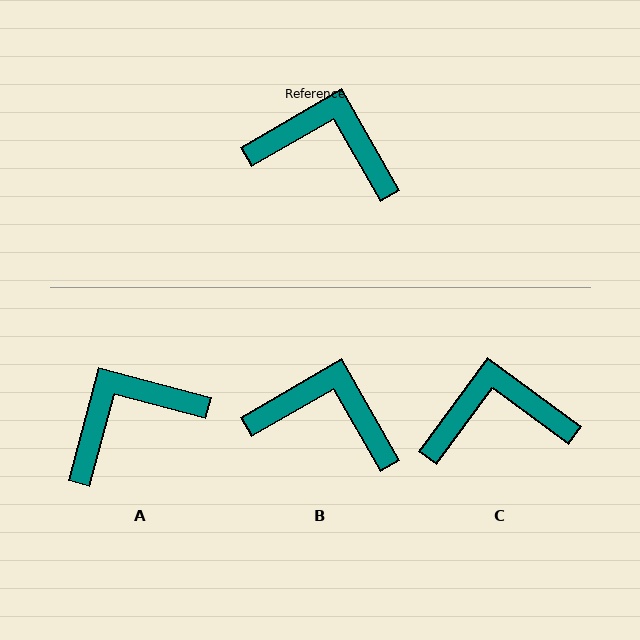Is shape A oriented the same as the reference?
No, it is off by about 45 degrees.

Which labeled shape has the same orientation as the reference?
B.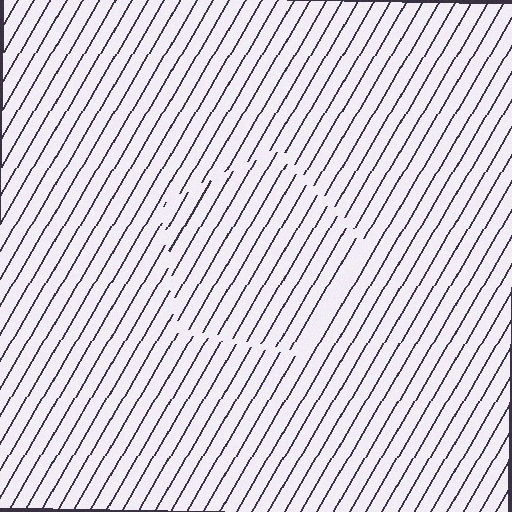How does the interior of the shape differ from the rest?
The interior of the shape contains the same grating, shifted by half a period — the contour is defined by the phase discontinuity where line-ends from the inner and outer gratings abut.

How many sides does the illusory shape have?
5 sides — the line-ends trace a pentagon.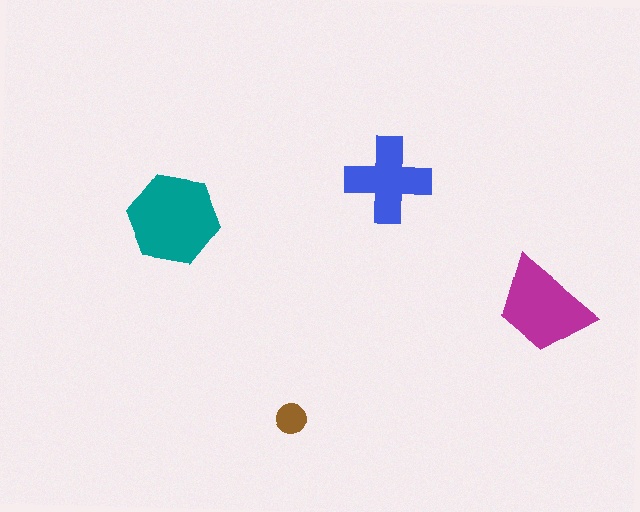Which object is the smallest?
The brown circle.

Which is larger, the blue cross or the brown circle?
The blue cross.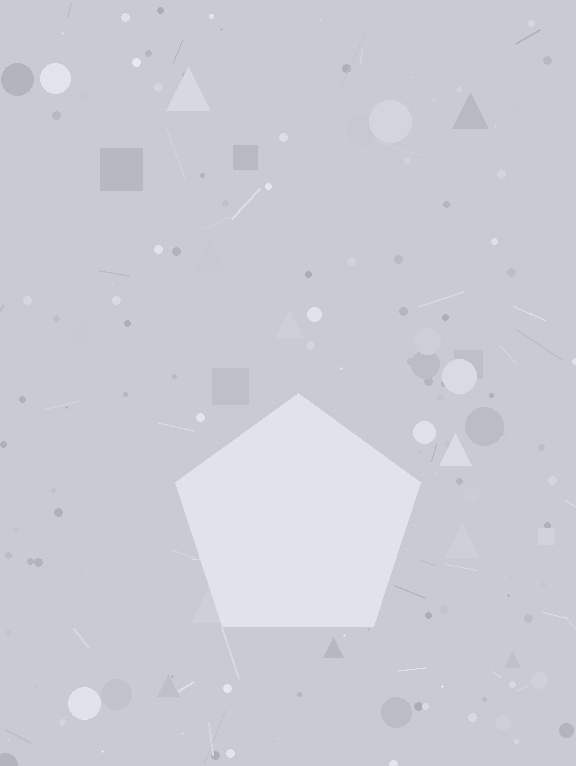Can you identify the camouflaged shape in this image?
The camouflaged shape is a pentagon.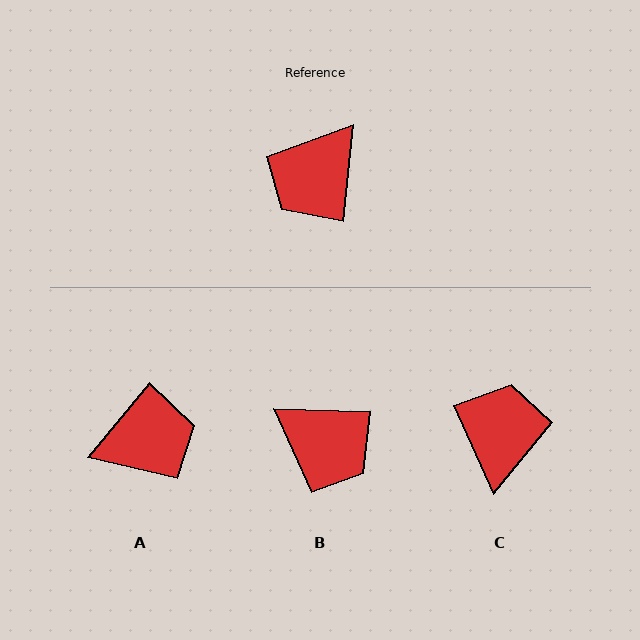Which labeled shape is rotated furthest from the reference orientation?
C, about 149 degrees away.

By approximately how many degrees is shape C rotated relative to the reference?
Approximately 149 degrees clockwise.